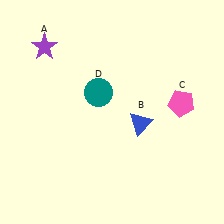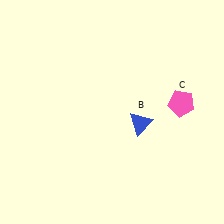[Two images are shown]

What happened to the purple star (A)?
The purple star (A) was removed in Image 2. It was in the top-left area of Image 1.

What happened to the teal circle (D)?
The teal circle (D) was removed in Image 2. It was in the top-left area of Image 1.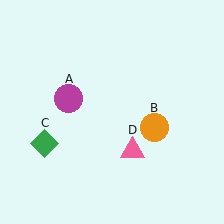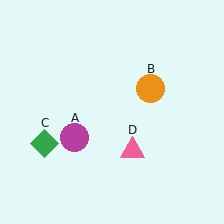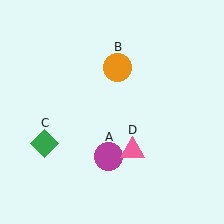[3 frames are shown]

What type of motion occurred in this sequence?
The magenta circle (object A), orange circle (object B) rotated counterclockwise around the center of the scene.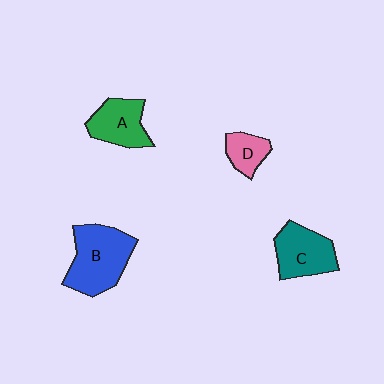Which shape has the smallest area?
Shape D (pink).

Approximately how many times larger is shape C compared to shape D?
Approximately 1.8 times.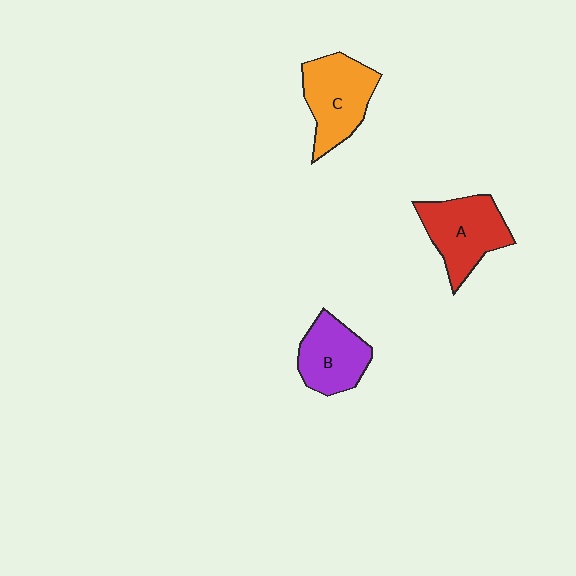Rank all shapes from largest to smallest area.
From largest to smallest: C (orange), A (red), B (purple).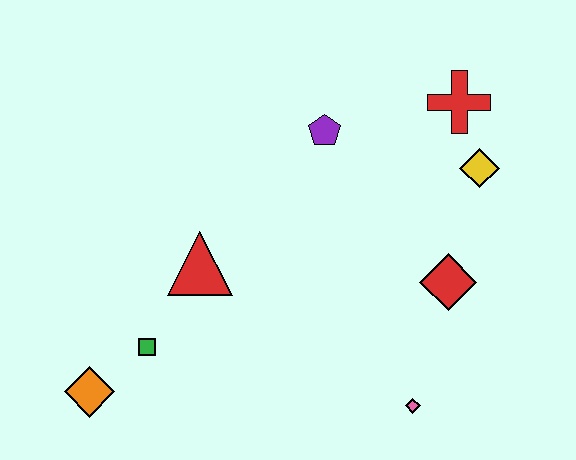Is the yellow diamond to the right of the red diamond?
Yes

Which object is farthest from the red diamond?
The orange diamond is farthest from the red diamond.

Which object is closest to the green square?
The orange diamond is closest to the green square.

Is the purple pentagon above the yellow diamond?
Yes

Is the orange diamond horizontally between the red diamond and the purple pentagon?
No